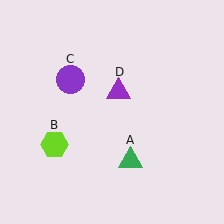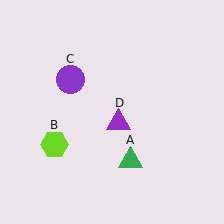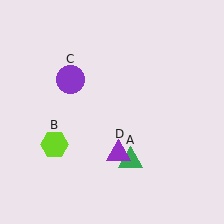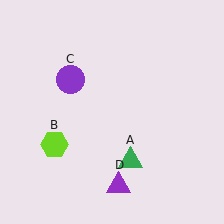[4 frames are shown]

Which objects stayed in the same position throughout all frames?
Green triangle (object A) and lime hexagon (object B) and purple circle (object C) remained stationary.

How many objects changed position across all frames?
1 object changed position: purple triangle (object D).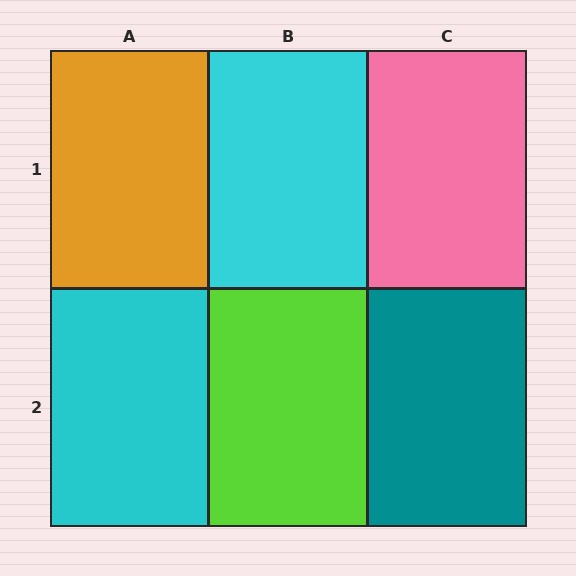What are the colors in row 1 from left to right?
Orange, cyan, pink.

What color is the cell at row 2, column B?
Lime.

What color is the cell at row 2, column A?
Cyan.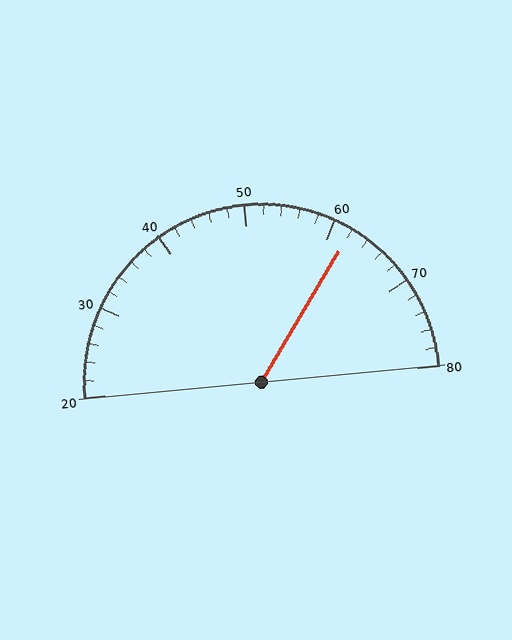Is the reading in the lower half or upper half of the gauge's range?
The reading is in the upper half of the range (20 to 80).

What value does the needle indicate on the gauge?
The needle indicates approximately 62.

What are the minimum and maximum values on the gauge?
The gauge ranges from 20 to 80.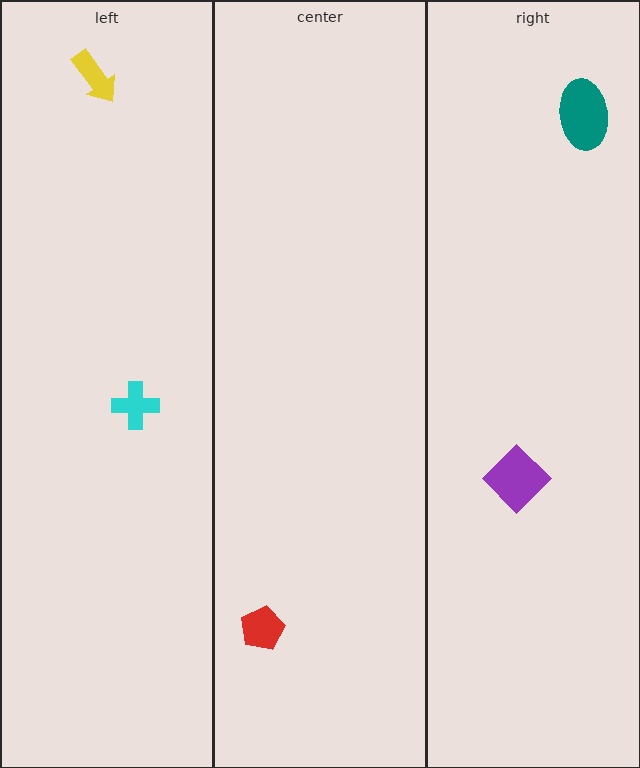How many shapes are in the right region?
2.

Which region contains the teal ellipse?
The right region.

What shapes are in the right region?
The teal ellipse, the purple diamond.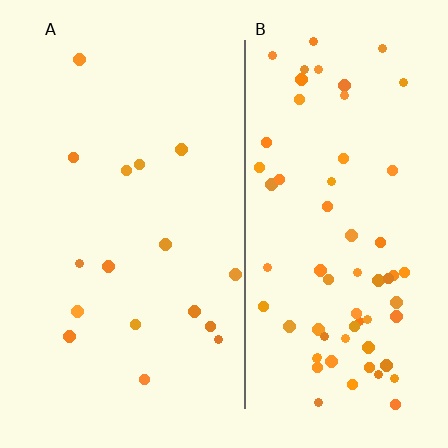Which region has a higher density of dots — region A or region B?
B (the right).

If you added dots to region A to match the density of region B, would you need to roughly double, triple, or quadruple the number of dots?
Approximately quadruple.